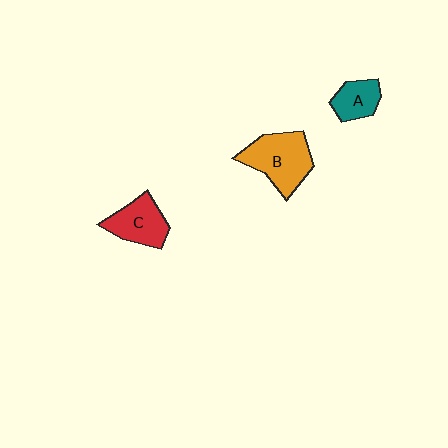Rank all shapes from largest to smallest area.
From largest to smallest: B (orange), C (red), A (teal).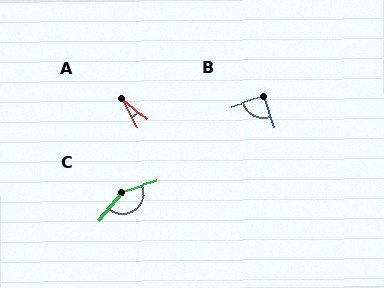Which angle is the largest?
C, at approximately 146 degrees.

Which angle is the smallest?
A, at approximately 20 degrees.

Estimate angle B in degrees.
Approximately 89 degrees.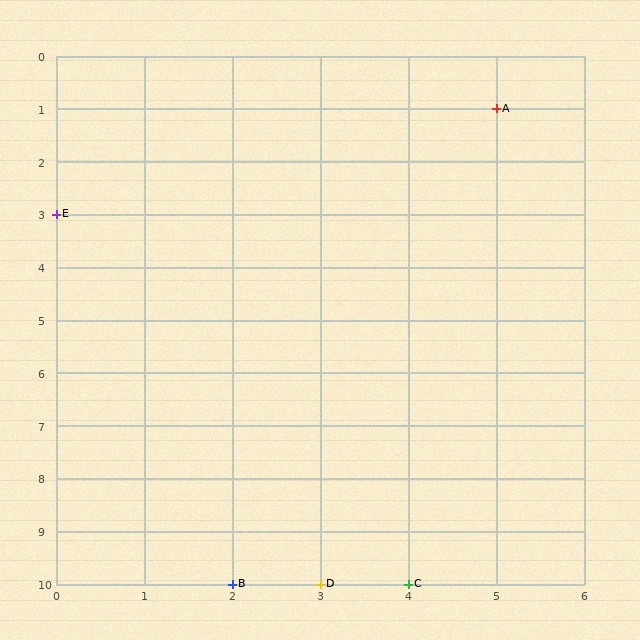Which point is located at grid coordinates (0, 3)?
Point E is at (0, 3).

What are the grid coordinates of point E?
Point E is at grid coordinates (0, 3).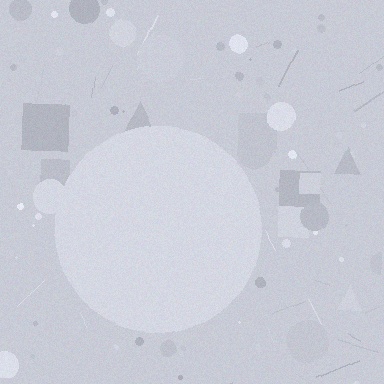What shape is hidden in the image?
A circle is hidden in the image.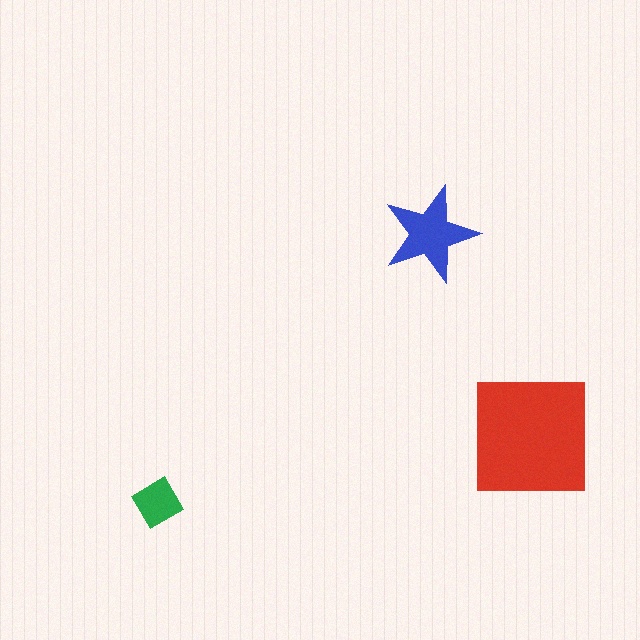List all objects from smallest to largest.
The green diamond, the blue star, the red square.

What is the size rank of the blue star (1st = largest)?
2nd.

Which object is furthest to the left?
The green diamond is leftmost.